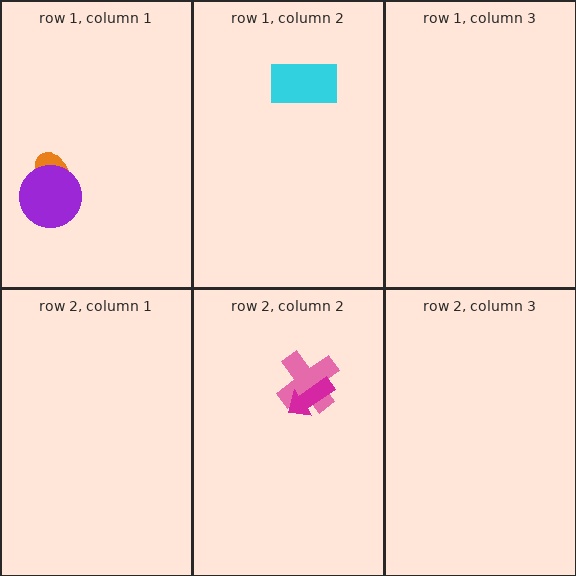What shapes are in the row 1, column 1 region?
The orange ellipse, the purple circle.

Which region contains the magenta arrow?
The row 2, column 2 region.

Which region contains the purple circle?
The row 1, column 1 region.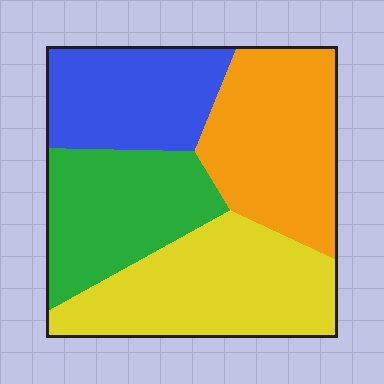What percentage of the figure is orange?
Orange covers 27% of the figure.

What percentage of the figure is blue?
Blue covers about 20% of the figure.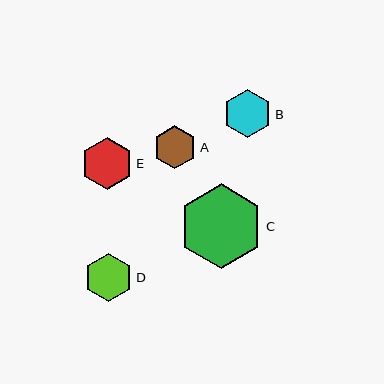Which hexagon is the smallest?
Hexagon A is the smallest with a size of approximately 43 pixels.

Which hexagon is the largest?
Hexagon C is the largest with a size of approximately 85 pixels.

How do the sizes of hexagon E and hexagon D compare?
Hexagon E and hexagon D are approximately the same size.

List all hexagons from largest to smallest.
From largest to smallest: C, E, D, B, A.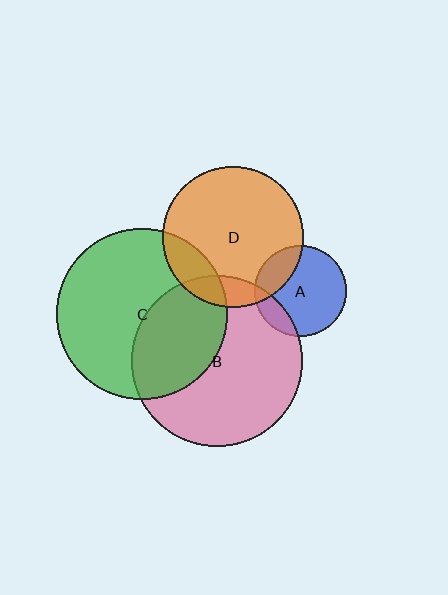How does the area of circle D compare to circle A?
Approximately 2.4 times.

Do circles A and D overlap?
Yes.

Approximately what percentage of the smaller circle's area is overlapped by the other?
Approximately 25%.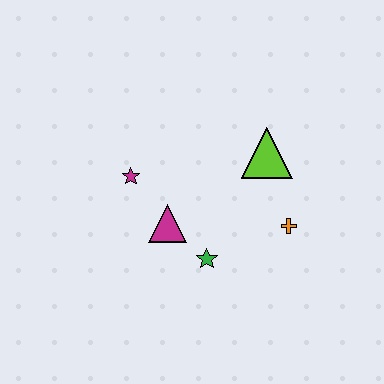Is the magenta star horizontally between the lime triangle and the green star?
No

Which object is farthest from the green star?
The lime triangle is farthest from the green star.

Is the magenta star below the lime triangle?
Yes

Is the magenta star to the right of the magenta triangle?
No